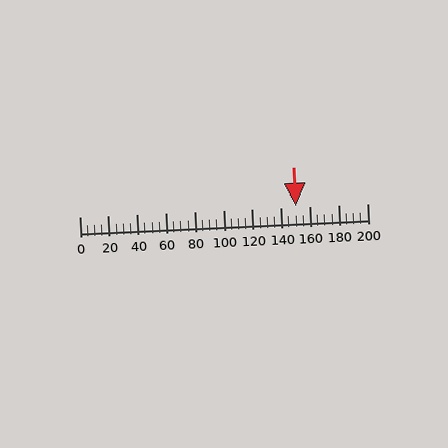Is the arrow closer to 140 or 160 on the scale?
The arrow is closer to 160.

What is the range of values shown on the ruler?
The ruler shows values from 0 to 200.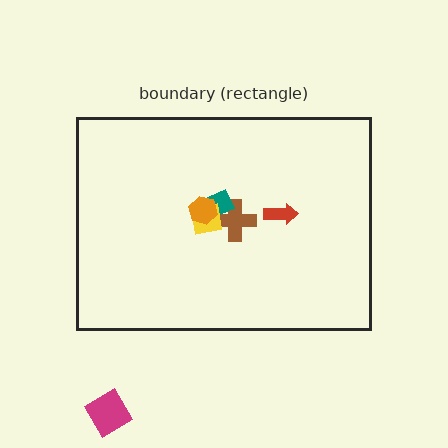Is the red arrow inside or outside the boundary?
Inside.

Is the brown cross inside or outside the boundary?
Inside.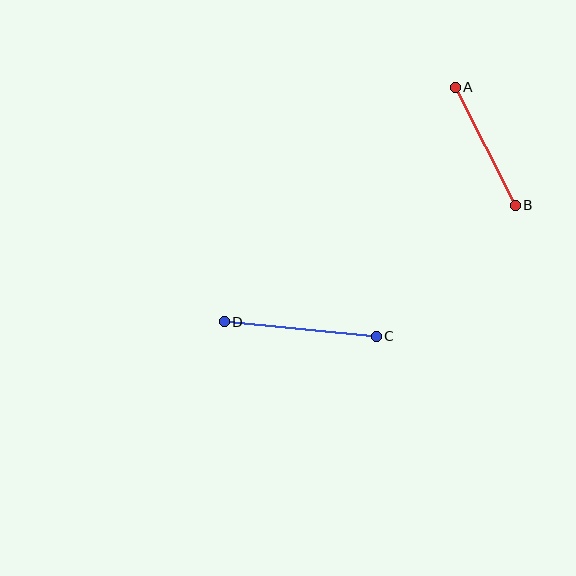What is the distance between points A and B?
The distance is approximately 132 pixels.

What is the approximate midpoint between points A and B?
The midpoint is at approximately (485, 146) pixels.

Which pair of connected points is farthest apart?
Points C and D are farthest apart.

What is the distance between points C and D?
The distance is approximately 153 pixels.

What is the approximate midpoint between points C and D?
The midpoint is at approximately (300, 329) pixels.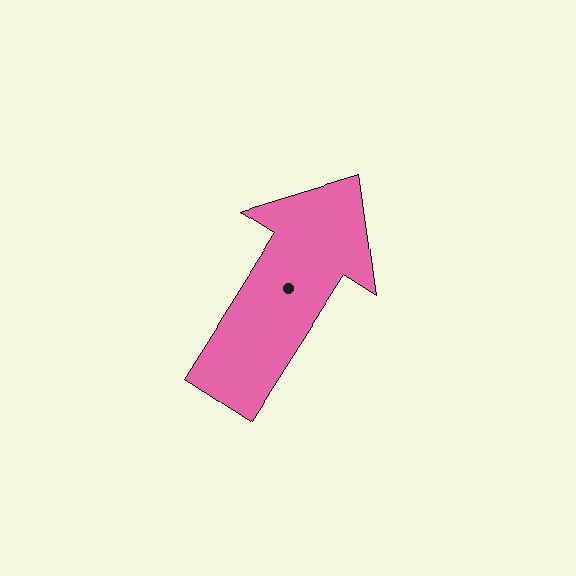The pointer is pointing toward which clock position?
Roughly 1 o'clock.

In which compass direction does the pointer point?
Northeast.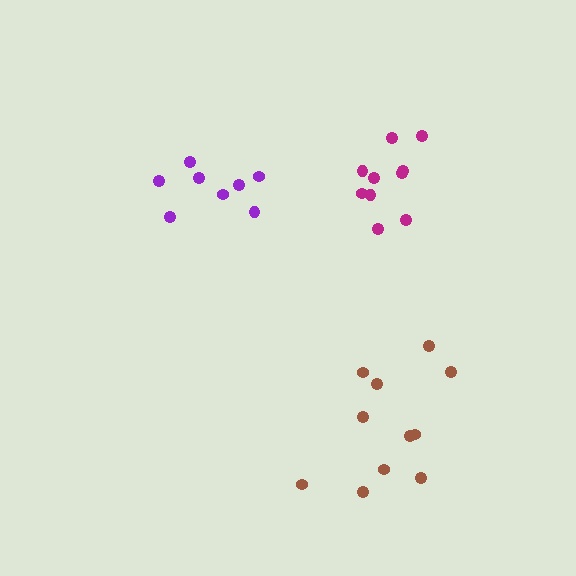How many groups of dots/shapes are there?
There are 3 groups.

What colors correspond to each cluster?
The clusters are colored: purple, brown, magenta.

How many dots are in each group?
Group 1: 8 dots, Group 2: 11 dots, Group 3: 10 dots (29 total).